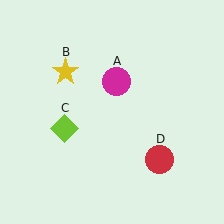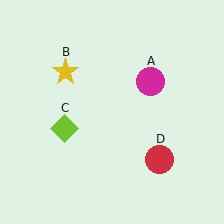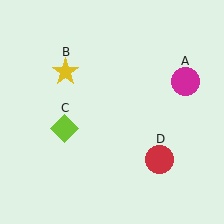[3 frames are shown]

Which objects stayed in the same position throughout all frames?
Yellow star (object B) and lime diamond (object C) and red circle (object D) remained stationary.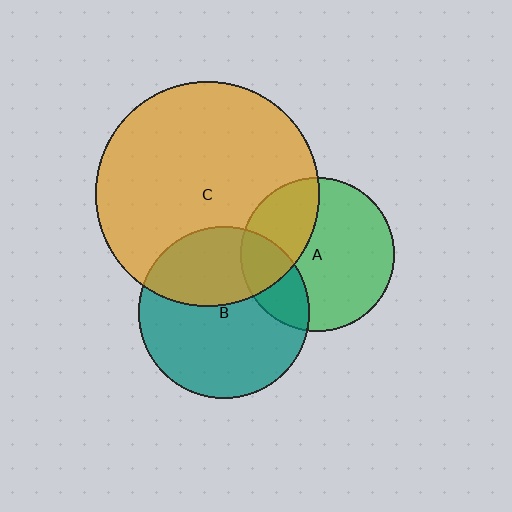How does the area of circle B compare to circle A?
Approximately 1.2 times.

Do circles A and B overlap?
Yes.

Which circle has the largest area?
Circle C (orange).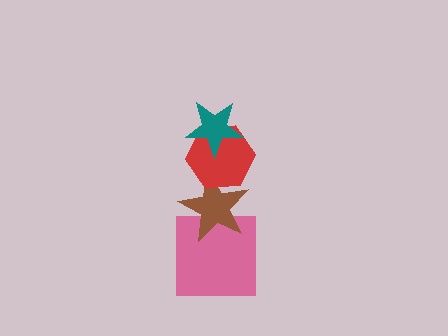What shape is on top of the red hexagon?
The teal star is on top of the red hexagon.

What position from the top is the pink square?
The pink square is 4th from the top.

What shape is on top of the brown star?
The red hexagon is on top of the brown star.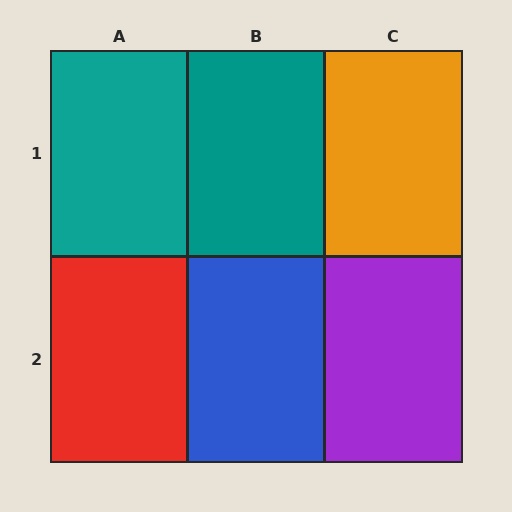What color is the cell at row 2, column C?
Purple.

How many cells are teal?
2 cells are teal.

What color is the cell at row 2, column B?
Blue.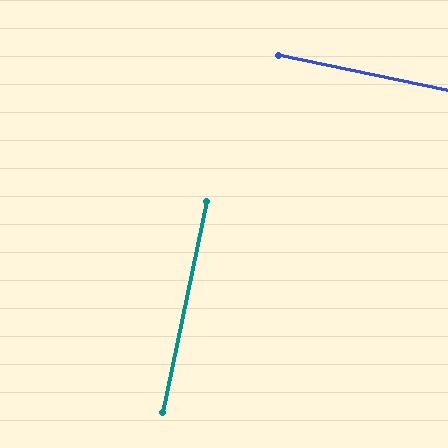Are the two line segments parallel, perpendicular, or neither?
Perpendicular — they meet at approximately 90°.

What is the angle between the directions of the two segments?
Approximately 90 degrees.